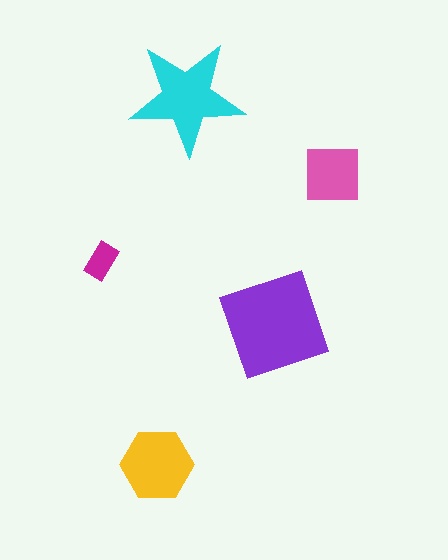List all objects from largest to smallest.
The purple diamond, the cyan star, the yellow hexagon, the pink square, the magenta rectangle.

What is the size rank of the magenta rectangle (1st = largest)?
5th.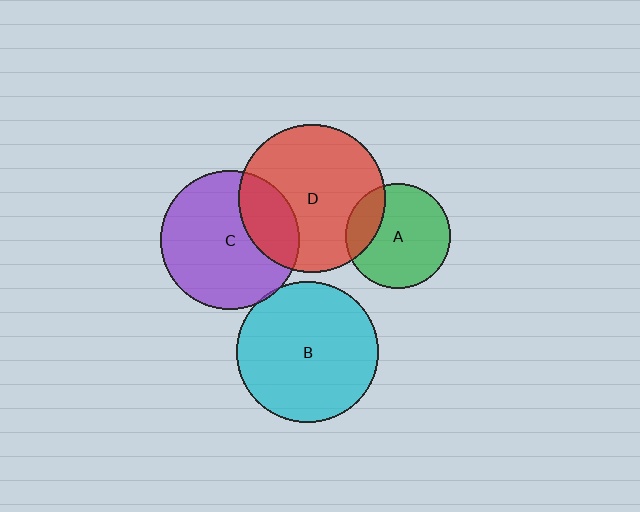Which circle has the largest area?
Circle D (red).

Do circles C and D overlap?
Yes.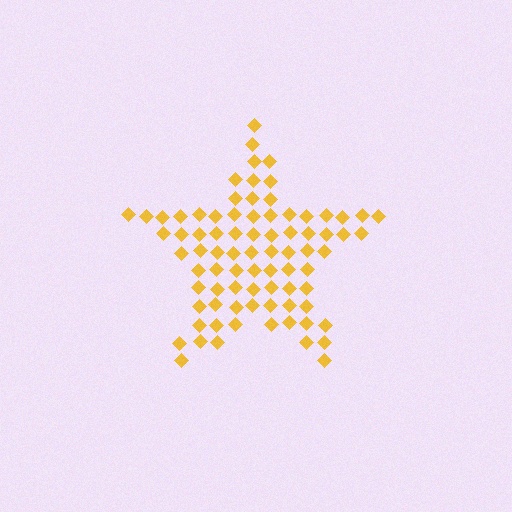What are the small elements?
The small elements are diamonds.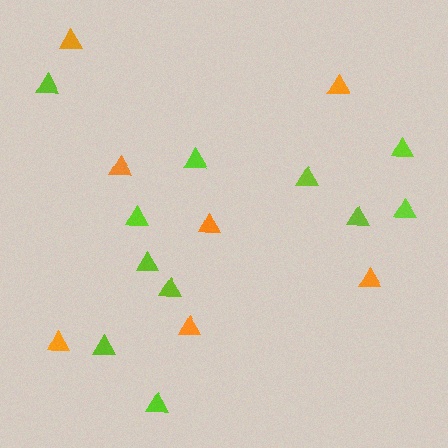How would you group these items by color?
There are 2 groups: one group of orange triangles (7) and one group of lime triangles (11).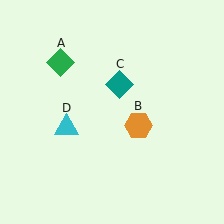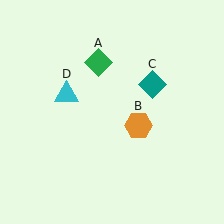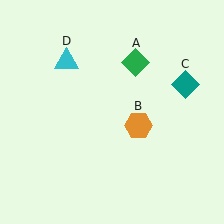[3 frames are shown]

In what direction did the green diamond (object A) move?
The green diamond (object A) moved right.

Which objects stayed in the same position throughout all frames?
Orange hexagon (object B) remained stationary.